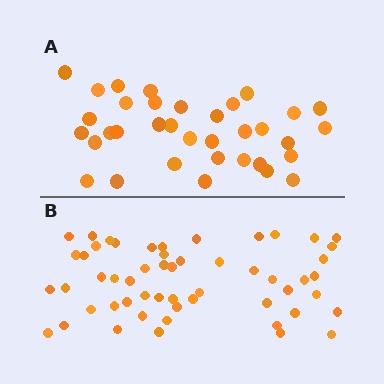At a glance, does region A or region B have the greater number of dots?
Region B (the bottom region) has more dots.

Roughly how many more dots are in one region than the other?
Region B has approximately 20 more dots than region A.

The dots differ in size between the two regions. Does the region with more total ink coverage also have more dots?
No. Region A has more total ink coverage because its dots are larger, but region B actually contains more individual dots. Total area can be misleading — the number of items is what matters here.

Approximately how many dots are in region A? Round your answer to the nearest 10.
About 40 dots. (The exact count is 35, which rounds to 40.)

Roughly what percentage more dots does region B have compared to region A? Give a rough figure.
About 55% more.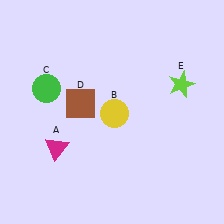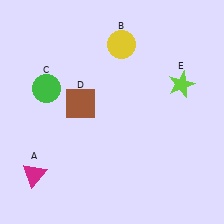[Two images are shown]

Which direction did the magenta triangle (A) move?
The magenta triangle (A) moved down.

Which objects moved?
The objects that moved are: the magenta triangle (A), the yellow circle (B).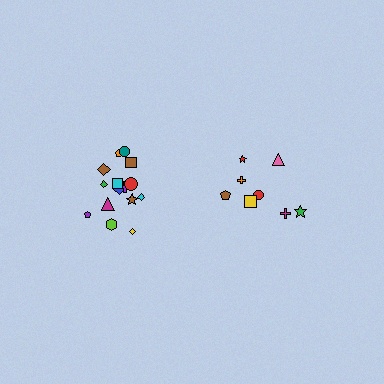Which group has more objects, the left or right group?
The left group.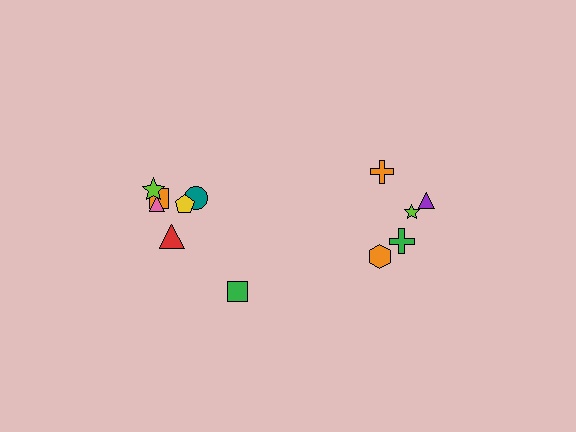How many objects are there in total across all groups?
There are 12 objects.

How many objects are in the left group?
There are 7 objects.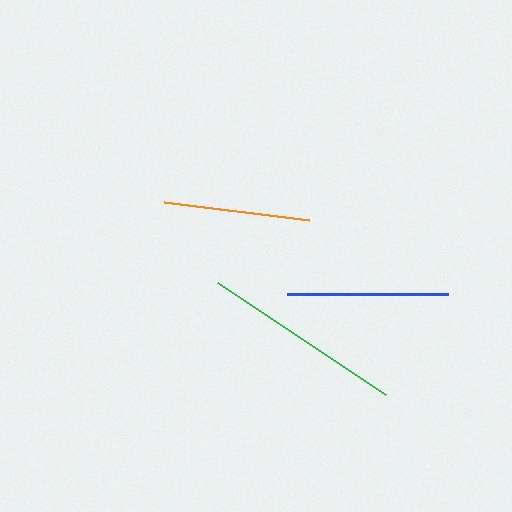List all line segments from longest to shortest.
From longest to shortest: green, blue, orange.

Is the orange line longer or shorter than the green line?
The green line is longer than the orange line.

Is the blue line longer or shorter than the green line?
The green line is longer than the blue line.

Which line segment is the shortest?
The orange line is the shortest at approximately 147 pixels.